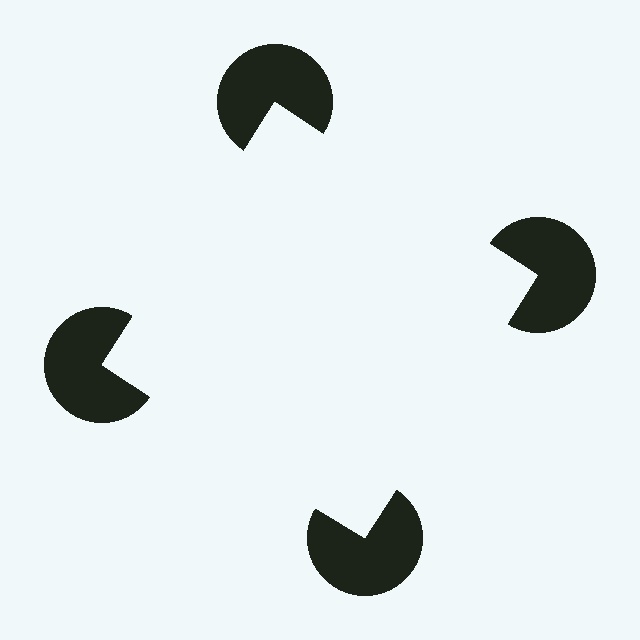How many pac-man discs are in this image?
There are 4 — one at each vertex of the illusory square.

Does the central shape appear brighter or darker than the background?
It typically appears slightly brighter than the background, even though no actual brightness change is drawn.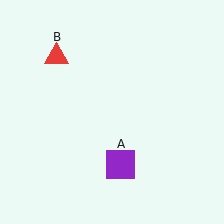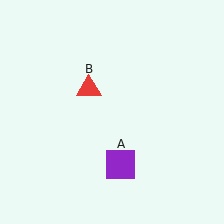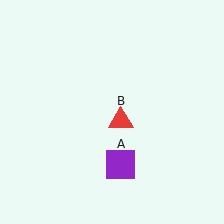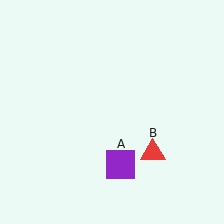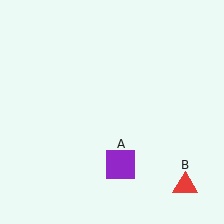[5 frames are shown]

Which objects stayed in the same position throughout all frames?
Purple square (object A) remained stationary.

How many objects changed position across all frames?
1 object changed position: red triangle (object B).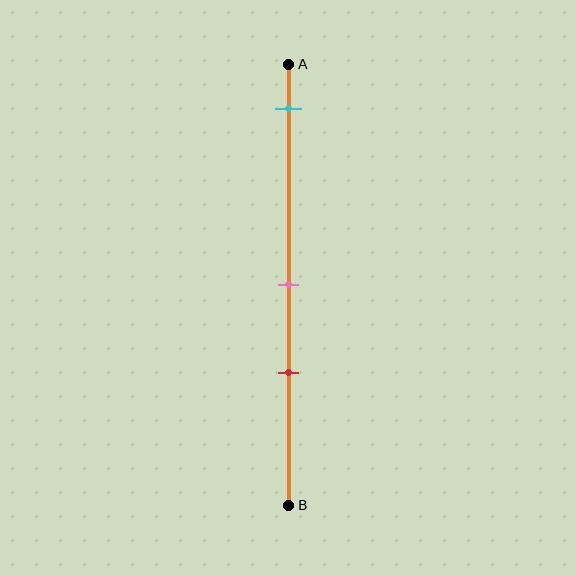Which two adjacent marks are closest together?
The pink and red marks are the closest adjacent pair.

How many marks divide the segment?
There are 3 marks dividing the segment.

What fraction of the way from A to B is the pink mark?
The pink mark is approximately 50% (0.5) of the way from A to B.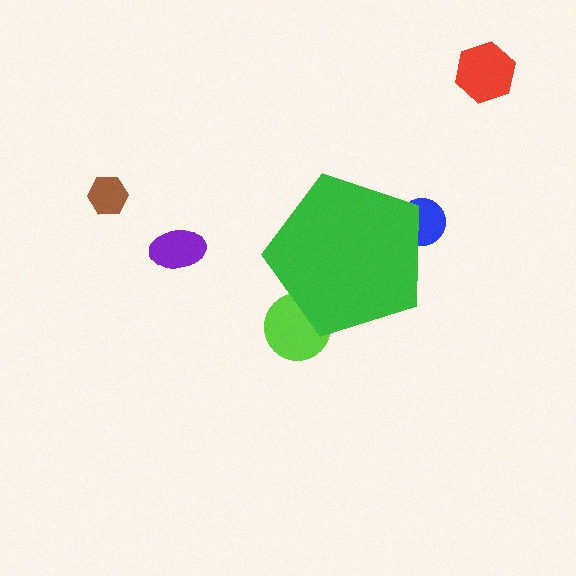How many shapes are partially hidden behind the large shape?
2 shapes are partially hidden.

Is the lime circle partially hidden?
Yes, the lime circle is partially hidden behind the green pentagon.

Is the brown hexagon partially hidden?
No, the brown hexagon is fully visible.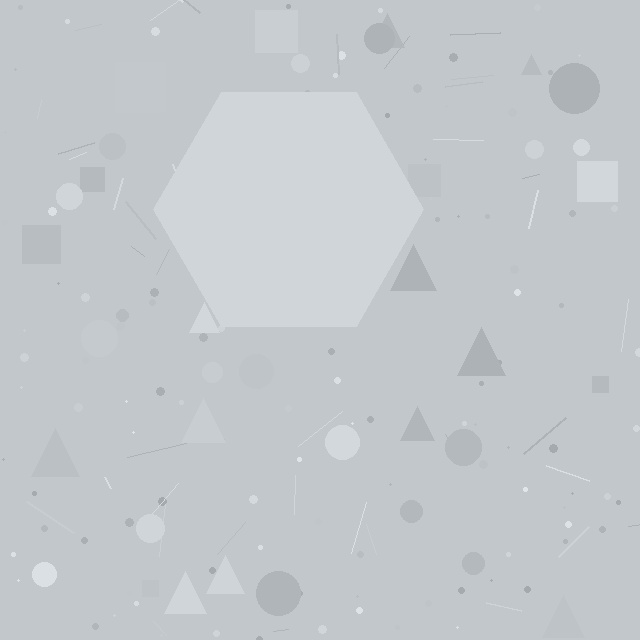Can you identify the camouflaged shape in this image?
The camouflaged shape is a hexagon.